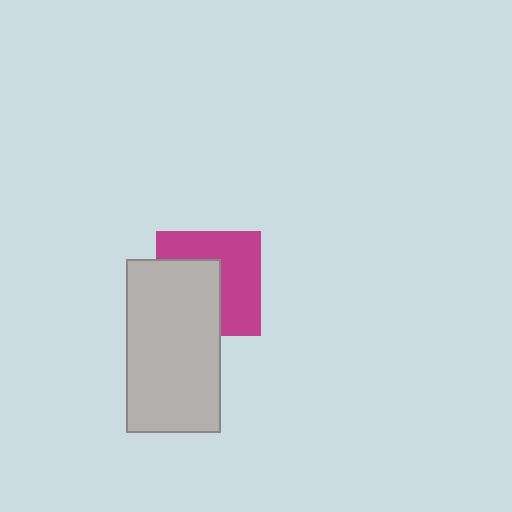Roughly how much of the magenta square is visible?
About half of it is visible (roughly 54%).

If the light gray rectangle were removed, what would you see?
You would see the complete magenta square.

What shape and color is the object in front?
The object in front is a light gray rectangle.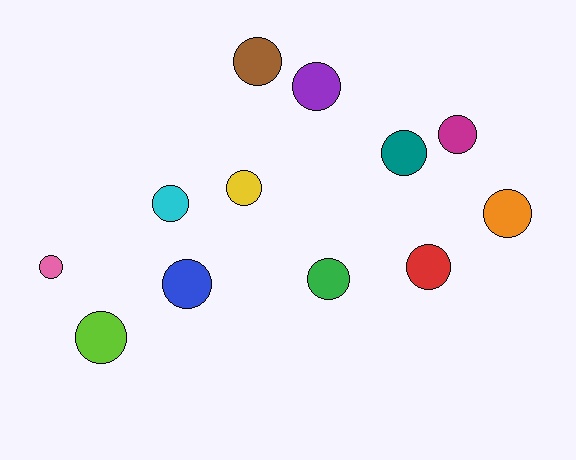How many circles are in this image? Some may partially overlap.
There are 12 circles.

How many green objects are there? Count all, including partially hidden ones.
There is 1 green object.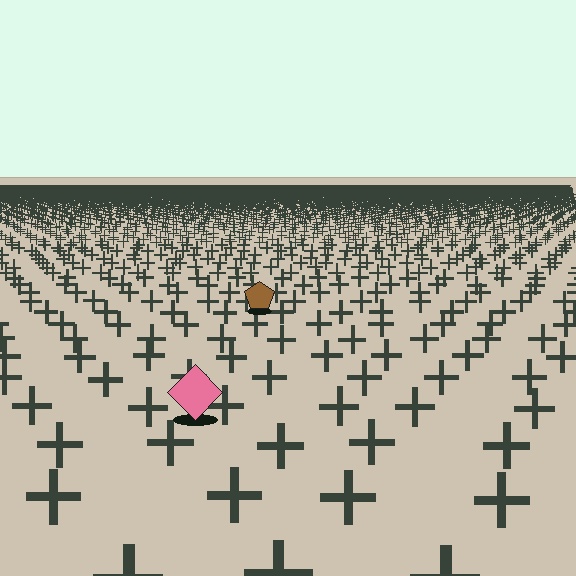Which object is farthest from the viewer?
The brown pentagon is farthest from the viewer. It appears smaller and the ground texture around it is denser.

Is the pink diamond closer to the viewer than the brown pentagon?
Yes. The pink diamond is closer — you can tell from the texture gradient: the ground texture is coarser near it.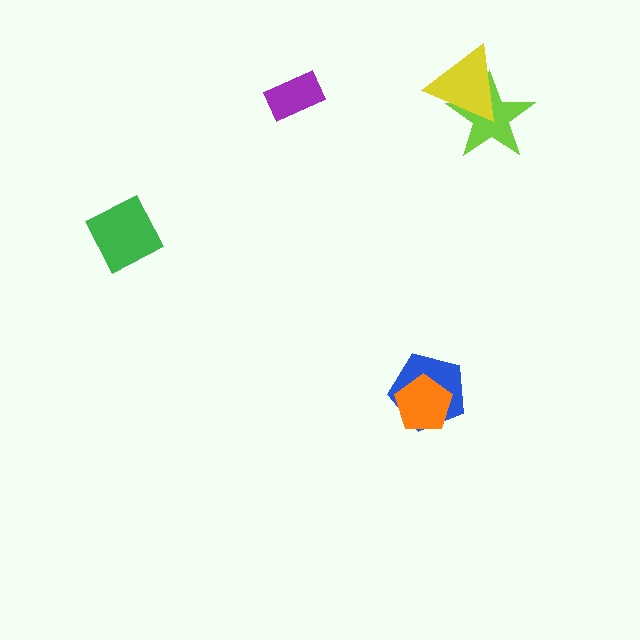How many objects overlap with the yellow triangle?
1 object overlaps with the yellow triangle.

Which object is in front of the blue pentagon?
The orange pentagon is in front of the blue pentagon.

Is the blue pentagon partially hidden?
Yes, it is partially covered by another shape.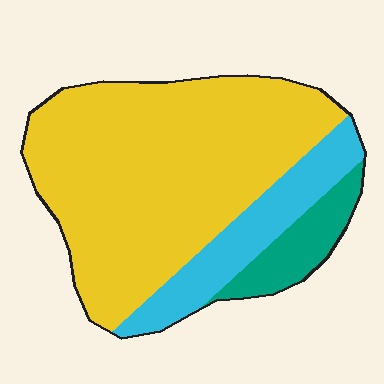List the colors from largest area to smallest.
From largest to smallest: yellow, cyan, teal.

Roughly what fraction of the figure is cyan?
Cyan takes up between a sixth and a third of the figure.